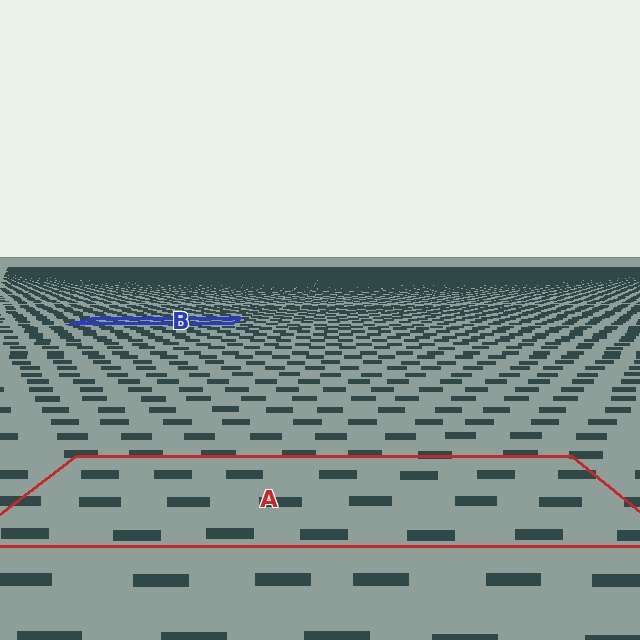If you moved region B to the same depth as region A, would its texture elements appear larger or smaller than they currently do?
They would appear larger. At a closer depth, the same texture elements are projected at a bigger on-screen size.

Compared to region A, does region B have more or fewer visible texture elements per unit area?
Region B has more texture elements per unit area — they are packed more densely because it is farther away.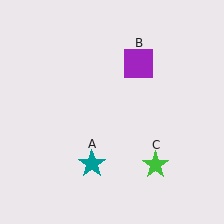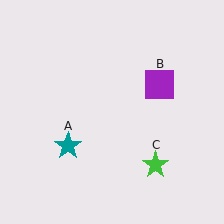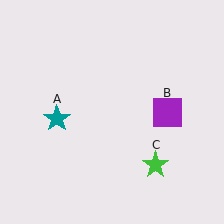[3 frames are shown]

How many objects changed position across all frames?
2 objects changed position: teal star (object A), purple square (object B).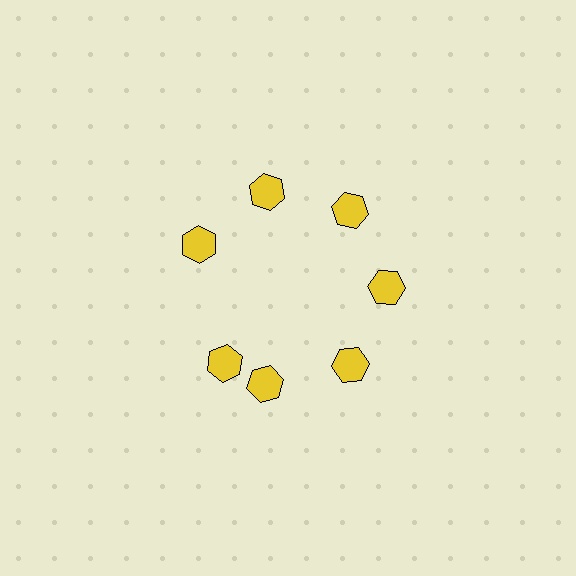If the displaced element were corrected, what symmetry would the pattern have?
It would have 7-fold rotational symmetry — the pattern would map onto itself every 51 degrees.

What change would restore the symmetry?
The symmetry would be restored by rotating it back into even spacing with its neighbors so that all 7 hexagons sit at equal angles and equal distance from the center.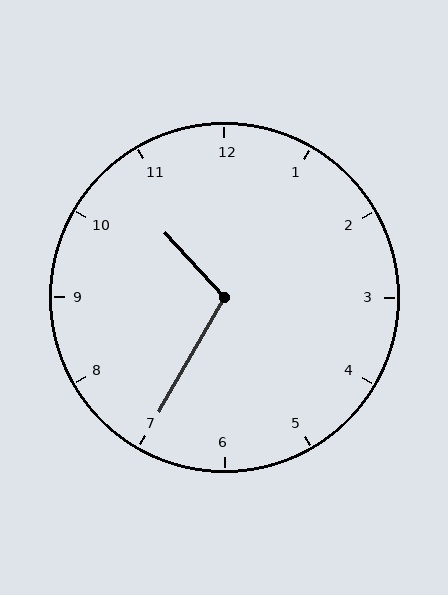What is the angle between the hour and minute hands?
Approximately 108 degrees.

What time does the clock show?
10:35.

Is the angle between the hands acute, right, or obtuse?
It is obtuse.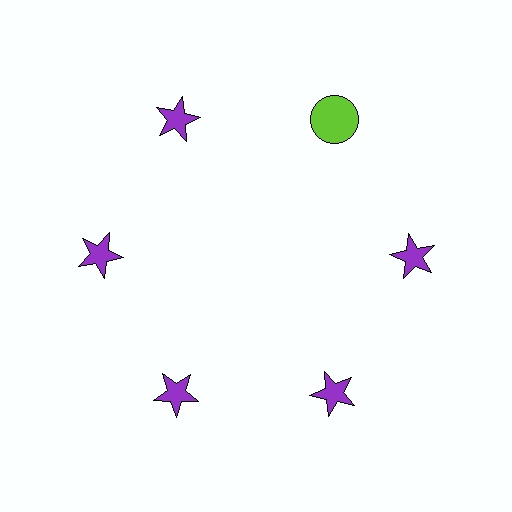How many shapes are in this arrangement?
There are 6 shapes arranged in a ring pattern.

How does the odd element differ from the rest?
It differs in both color (lime instead of purple) and shape (circle instead of star).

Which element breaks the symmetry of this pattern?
The lime circle at roughly the 1 o'clock position breaks the symmetry. All other shapes are purple stars.